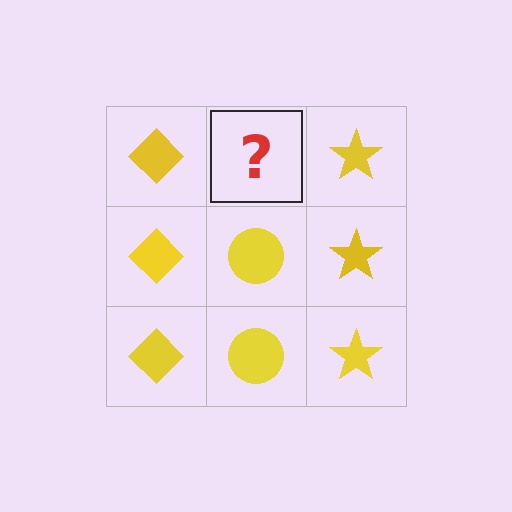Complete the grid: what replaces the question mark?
The question mark should be replaced with a yellow circle.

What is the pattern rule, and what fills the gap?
The rule is that each column has a consistent shape. The gap should be filled with a yellow circle.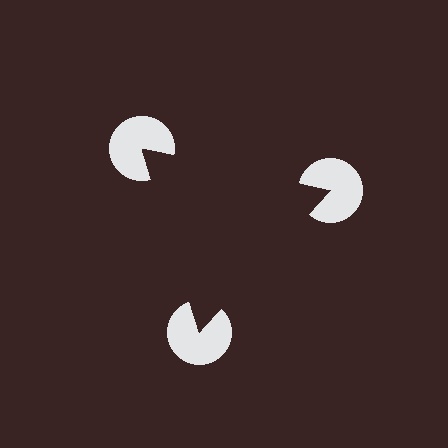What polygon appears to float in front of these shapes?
An illusory triangle — its edges are inferred from the aligned wedge cuts in the pac-man discs, not physically drawn.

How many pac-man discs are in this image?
There are 3 — one at each vertex of the illusory triangle.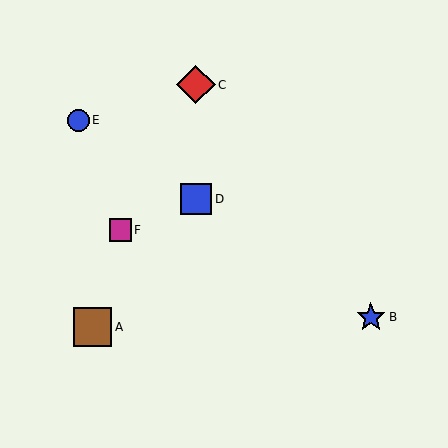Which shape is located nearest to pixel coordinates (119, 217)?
The magenta square (labeled F) at (120, 230) is nearest to that location.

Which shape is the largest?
The red diamond (labeled C) is the largest.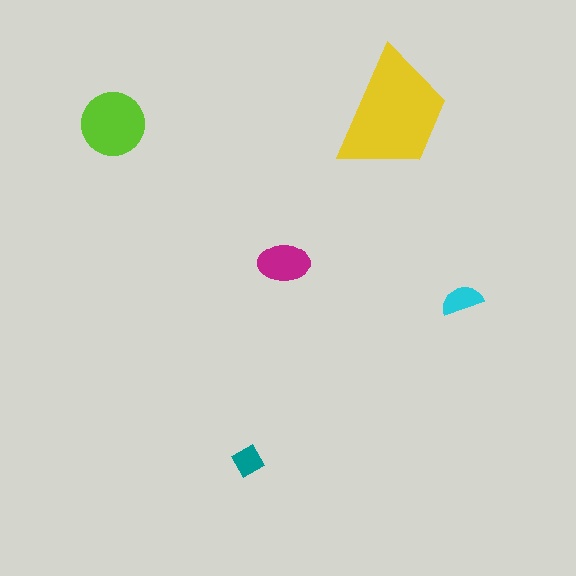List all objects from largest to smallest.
The yellow trapezoid, the lime circle, the magenta ellipse, the cyan semicircle, the teal diamond.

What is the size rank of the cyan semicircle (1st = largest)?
4th.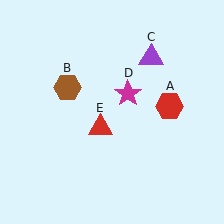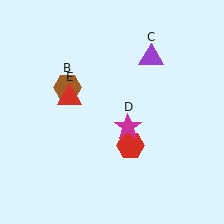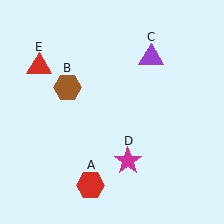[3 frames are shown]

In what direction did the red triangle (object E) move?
The red triangle (object E) moved up and to the left.